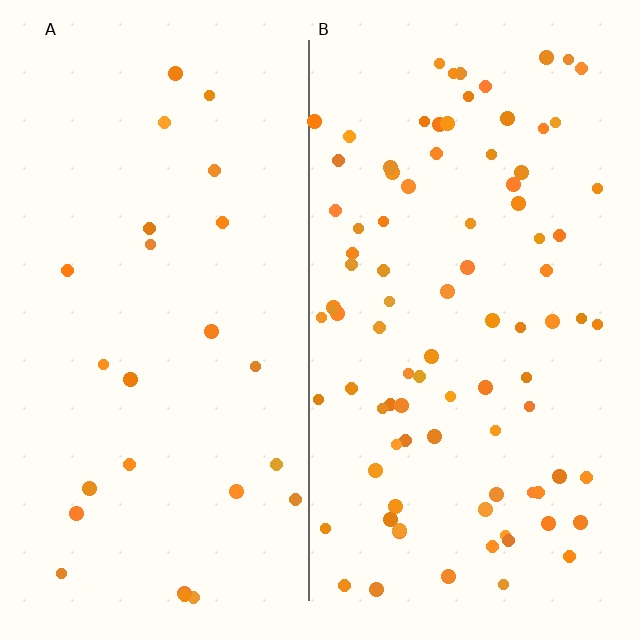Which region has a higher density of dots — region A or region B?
B (the right).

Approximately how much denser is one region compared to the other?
Approximately 3.6× — region B over region A.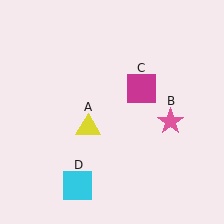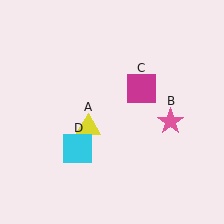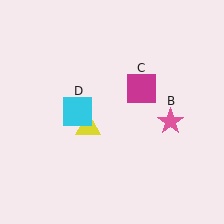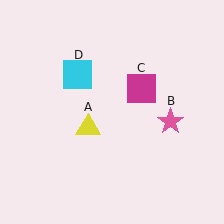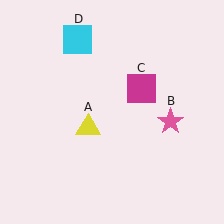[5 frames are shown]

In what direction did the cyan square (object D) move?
The cyan square (object D) moved up.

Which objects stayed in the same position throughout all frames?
Yellow triangle (object A) and pink star (object B) and magenta square (object C) remained stationary.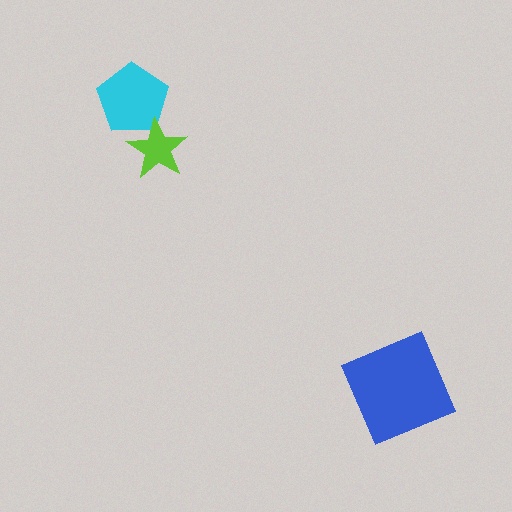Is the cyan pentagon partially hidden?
Yes, it is partially covered by another shape.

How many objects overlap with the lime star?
1 object overlaps with the lime star.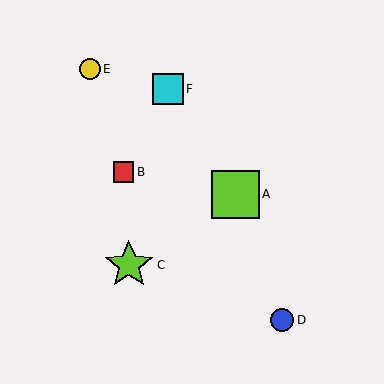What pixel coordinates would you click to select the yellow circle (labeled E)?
Click at (90, 69) to select the yellow circle E.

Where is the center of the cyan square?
The center of the cyan square is at (168, 89).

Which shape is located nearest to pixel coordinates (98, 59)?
The yellow circle (labeled E) at (90, 69) is nearest to that location.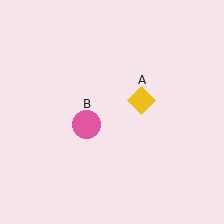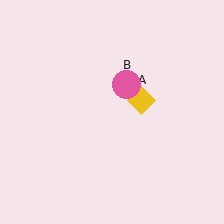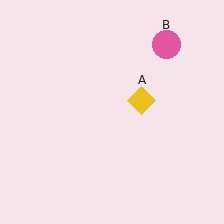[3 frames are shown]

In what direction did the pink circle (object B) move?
The pink circle (object B) moved up and to the right.